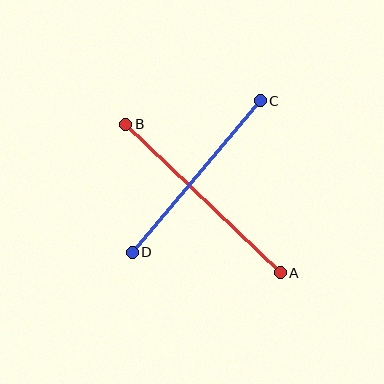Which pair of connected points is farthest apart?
Points A and B are farthest apart.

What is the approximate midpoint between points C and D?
The midpoint is at approximately (196, 176) pixels.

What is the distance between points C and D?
The distance is approximately 198 pixels.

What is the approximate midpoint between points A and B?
The midpoint is at approximately (203, 199) pixels.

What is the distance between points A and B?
The distance is approximately 214 pixels.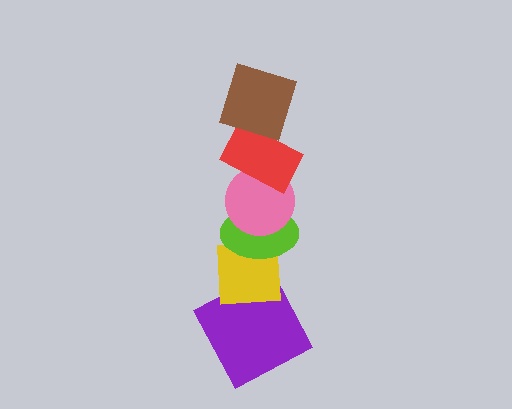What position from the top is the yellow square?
The yellow square is 5th from the top.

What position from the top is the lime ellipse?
The lime ellipse is 4th from the top.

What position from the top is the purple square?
The purple square is 6th from the top.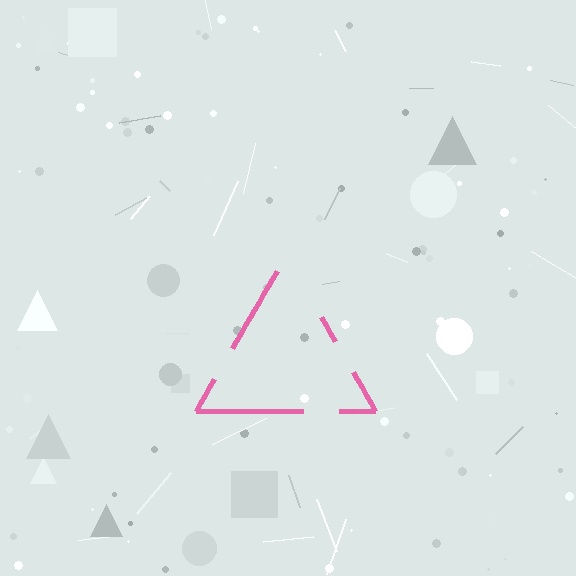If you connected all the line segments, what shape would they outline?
They would outline a triangle.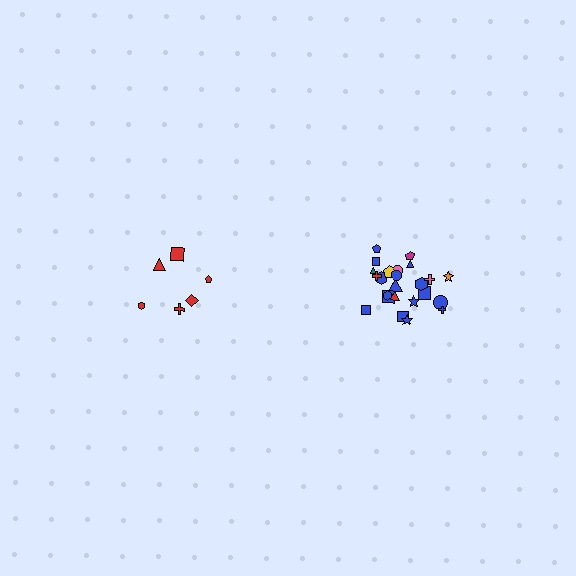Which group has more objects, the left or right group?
The right group.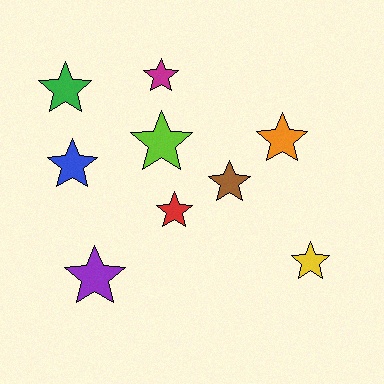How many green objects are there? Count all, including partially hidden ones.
There is 1 green object.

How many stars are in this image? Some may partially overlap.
There are 9 stars.